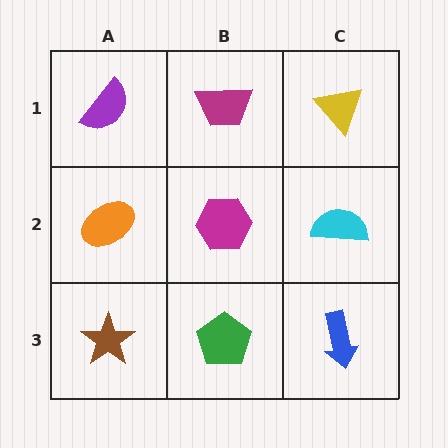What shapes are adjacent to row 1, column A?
An orange ellipse (row 2, column A), a magenta trapezoid (row 1, column B).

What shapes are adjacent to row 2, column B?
A magenta trapezoid (row 1, column B), a green pentagon (row 3, column B), an orange ellipse (row 2, column A), a cyan semicircle (row 2, column C).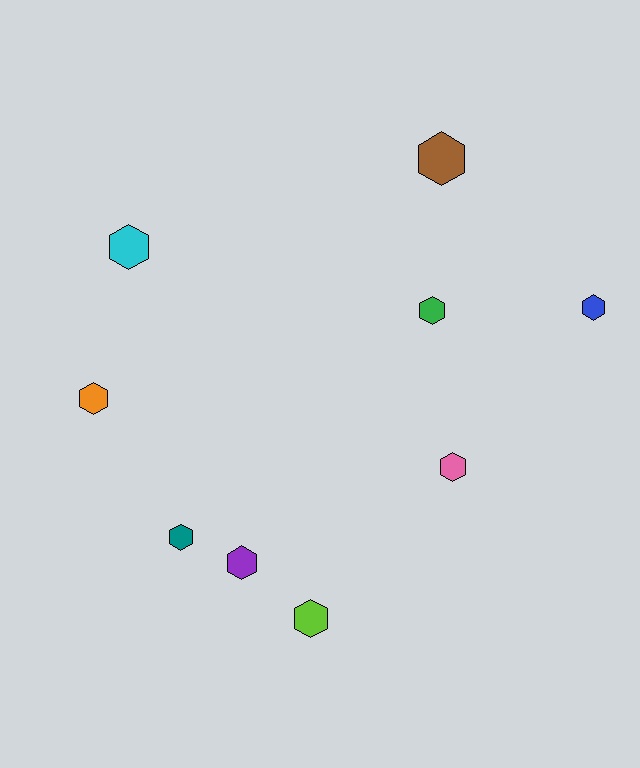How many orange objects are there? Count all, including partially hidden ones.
There is 1 orange object.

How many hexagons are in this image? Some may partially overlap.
There are 9 hexagons.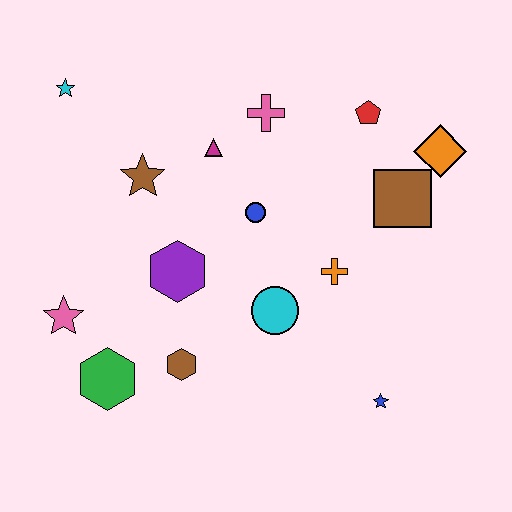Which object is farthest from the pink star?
The orange diamond is farthest from the pink star.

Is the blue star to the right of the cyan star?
Yes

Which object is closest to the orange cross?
The cyan circle is closest to the orange cross.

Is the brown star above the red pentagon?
No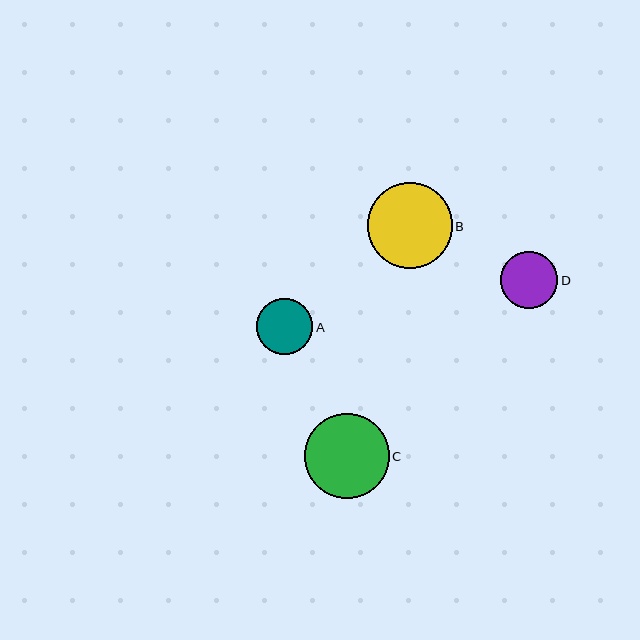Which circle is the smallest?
Circle A is the smallest with a size of approximately 56 pixels.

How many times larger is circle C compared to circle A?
Circle C is approximately 1.5 times the size of circle A.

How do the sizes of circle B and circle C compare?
Circle B and circle C are approximately the same size.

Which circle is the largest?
Circle B is the largest with a size of approximately 85 pixels.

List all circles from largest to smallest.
From largest to smallest: B, C, D, A.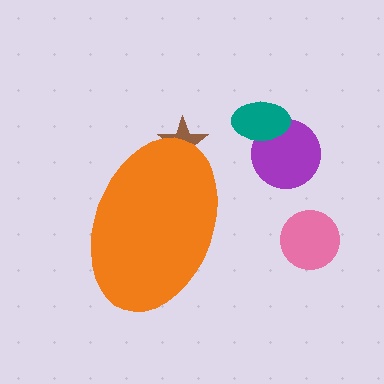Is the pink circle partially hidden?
No, the pink circle is fully visible.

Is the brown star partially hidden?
Yes, the brown star is partially hidden behind the orange ellipse.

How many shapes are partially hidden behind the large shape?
1 shape is partially hidden.